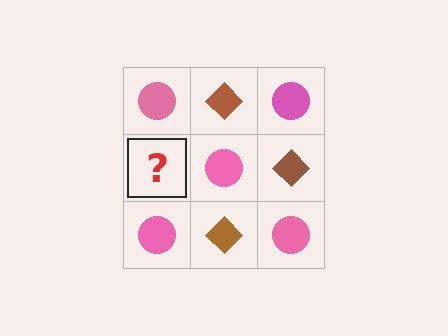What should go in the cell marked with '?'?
The missing cell should contain a brown diamond.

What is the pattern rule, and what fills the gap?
The rule is that it alternates pink circle and brown diamond in a checkerboard pattern. The gap should be filled with a brown diamond.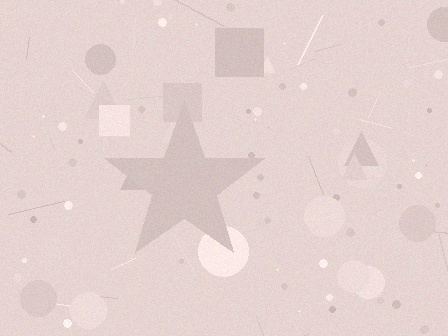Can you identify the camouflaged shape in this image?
The camouflaged shape is a star.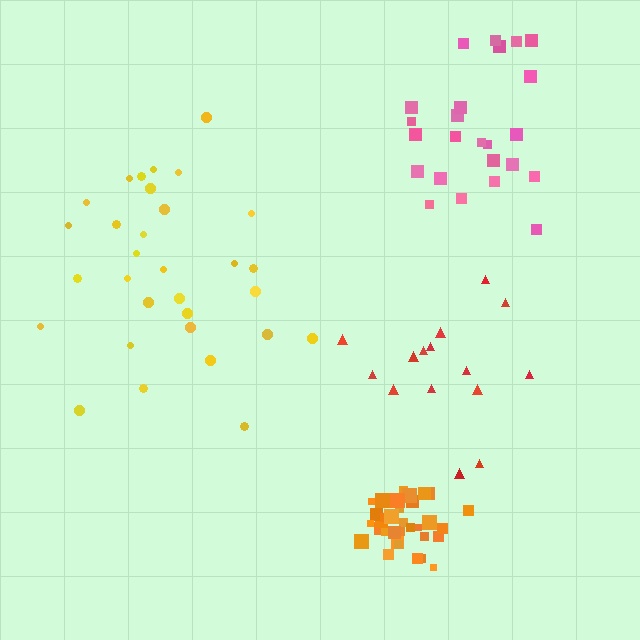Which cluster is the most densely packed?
Orange.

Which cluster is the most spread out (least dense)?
Red.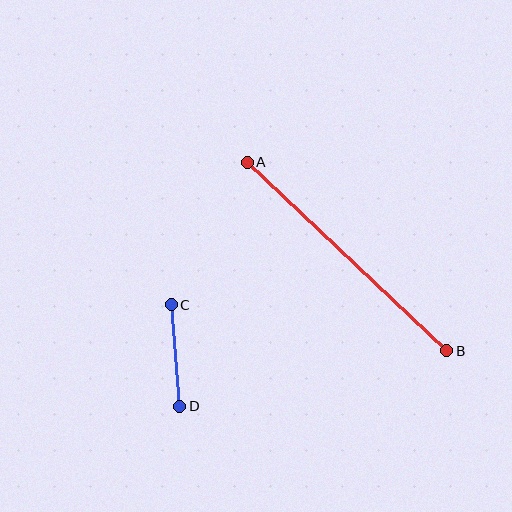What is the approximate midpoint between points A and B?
The midpoint is at approximately (347, 256) pixels.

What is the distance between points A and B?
The distance is approximately 274 pixels.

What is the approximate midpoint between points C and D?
The midpoint is at approximately (176, 355) pixels.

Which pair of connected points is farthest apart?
Points A and B are farthest apart.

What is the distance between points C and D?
The distance is approximately 102 pixels.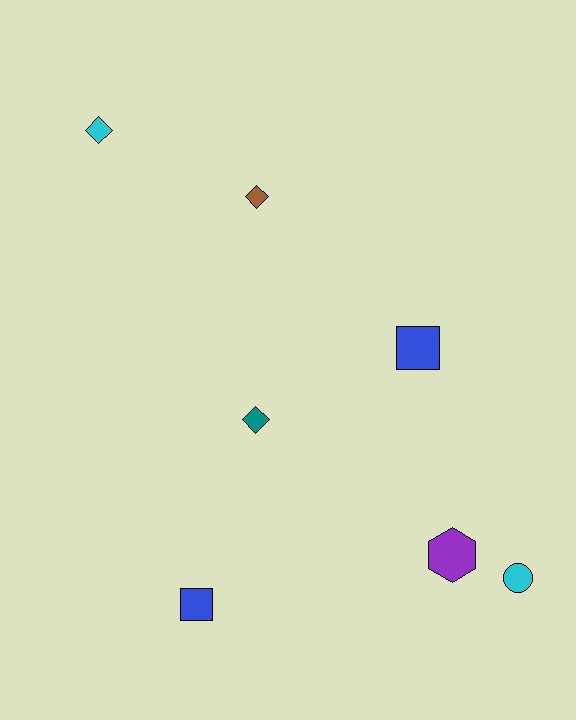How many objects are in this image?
There are 7 objects.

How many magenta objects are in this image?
There are no magenta objects.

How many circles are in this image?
There is 1 circle.